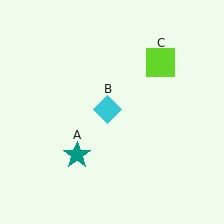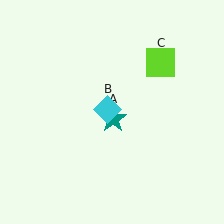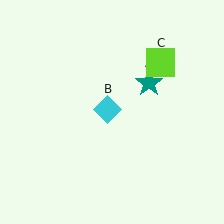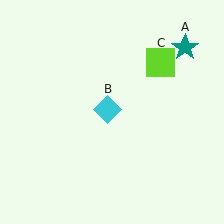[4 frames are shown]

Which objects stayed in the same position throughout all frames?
Cyan diamond (object B) and lime square (object C) remained stationary.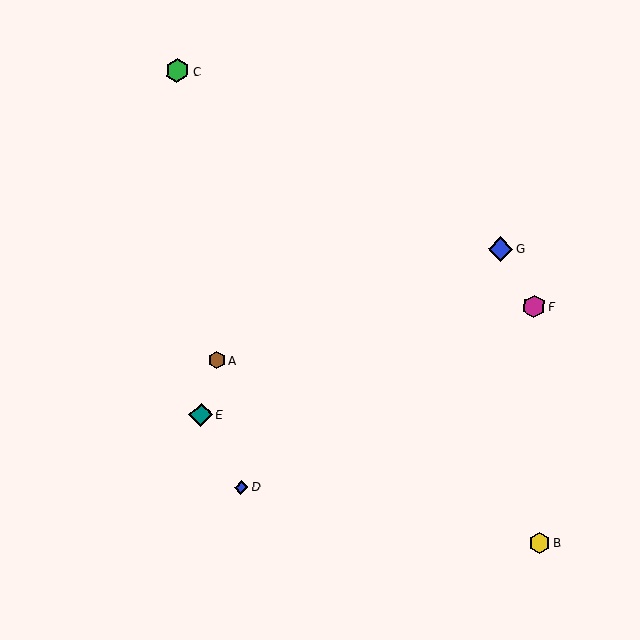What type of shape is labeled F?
Shape F is a magenta hexagon.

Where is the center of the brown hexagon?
The center of the brown hexagon is at (217, 360).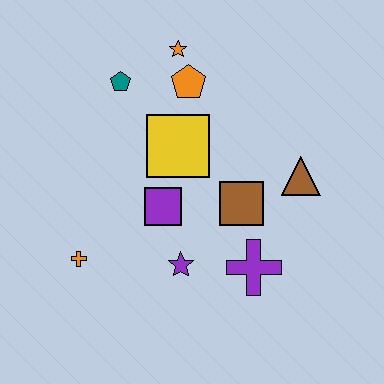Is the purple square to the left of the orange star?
Yes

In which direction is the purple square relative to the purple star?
The purple square is above the purple star.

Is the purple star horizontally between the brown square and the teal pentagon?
Yes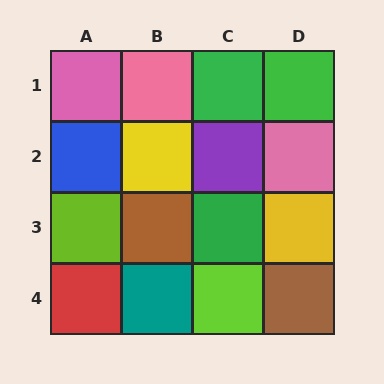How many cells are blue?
1 cell is blue.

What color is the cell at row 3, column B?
Brown.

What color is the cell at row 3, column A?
Lime.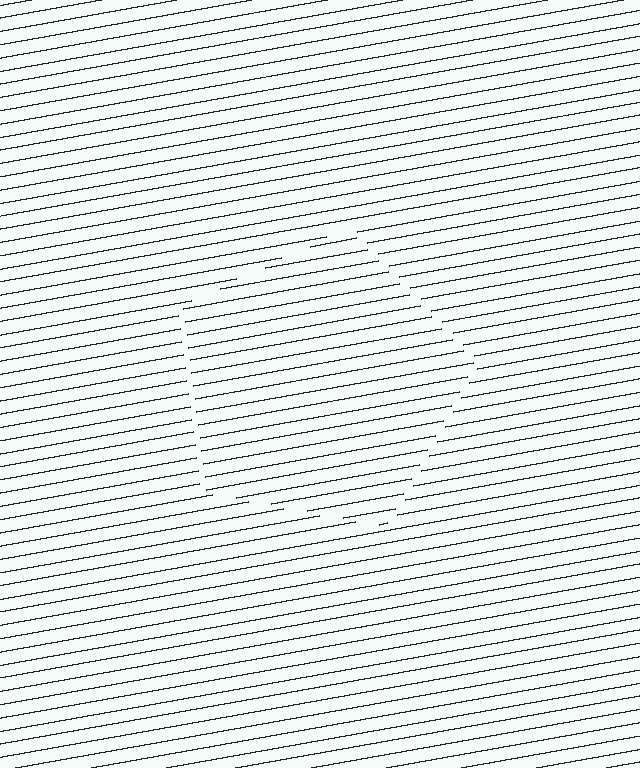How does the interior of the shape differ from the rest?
The interior of the shape contains the same grating, shifted by half a period — the contour is defined by the phase discontinuity where line-ends from the inner and outer gratings abut.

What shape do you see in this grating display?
An illusory pentagon. The interior of the shape contains the same grating, shifted by half a period — the contour is defined by the phase discontinuity where line-ends from the inner and outer gratings abut.